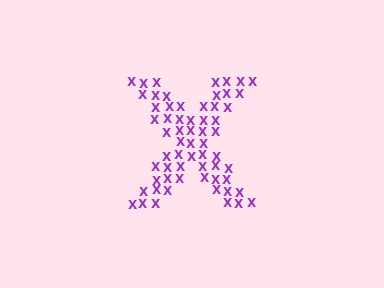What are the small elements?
The small elements are letter X's.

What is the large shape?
The large shape is the letter X.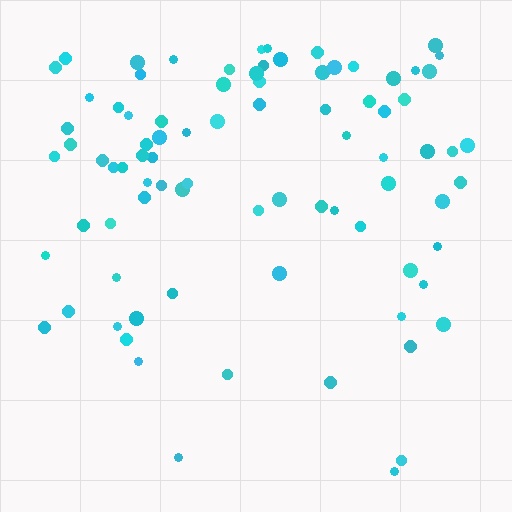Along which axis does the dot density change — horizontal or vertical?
Vertical.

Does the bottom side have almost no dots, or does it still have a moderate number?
Still a moderate number, just noticeably fewer than the top.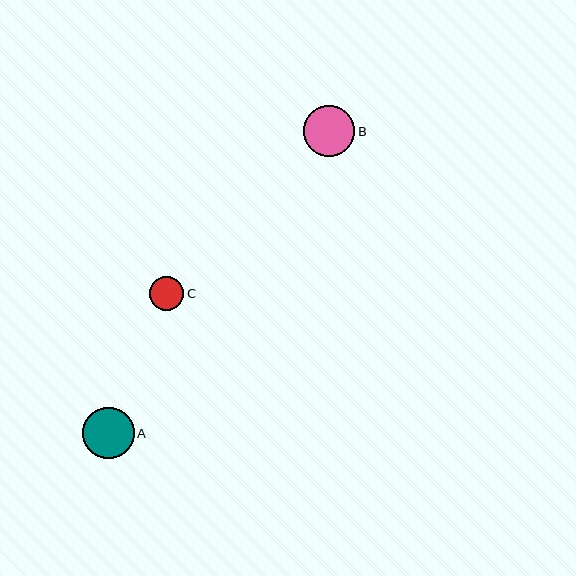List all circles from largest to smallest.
From largest to smallest: A, B, C.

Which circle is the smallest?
Circle C is the smallest with a size of approximately 34 pixels.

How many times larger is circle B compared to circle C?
Circle B is approximately 1.5 times the size of circle C.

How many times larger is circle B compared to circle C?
Circle B is approximately 1.5 times the size of circle C.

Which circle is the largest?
Circle A is the largest with a size of approximately 52 pixels.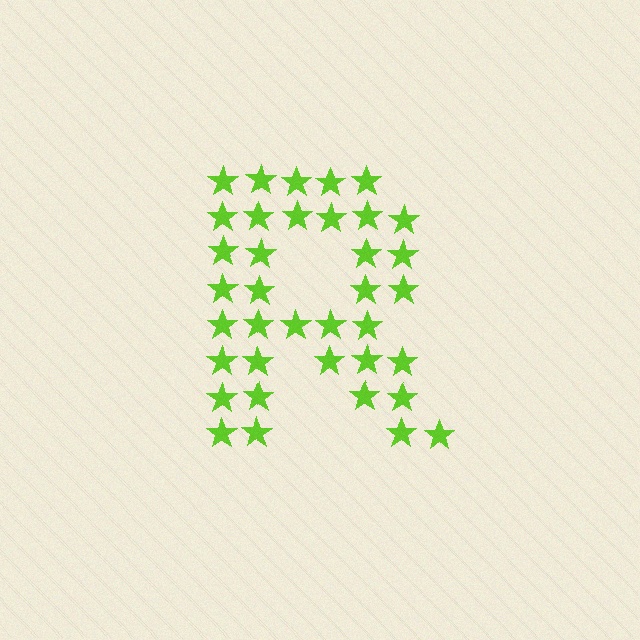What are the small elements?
The small elements are stars.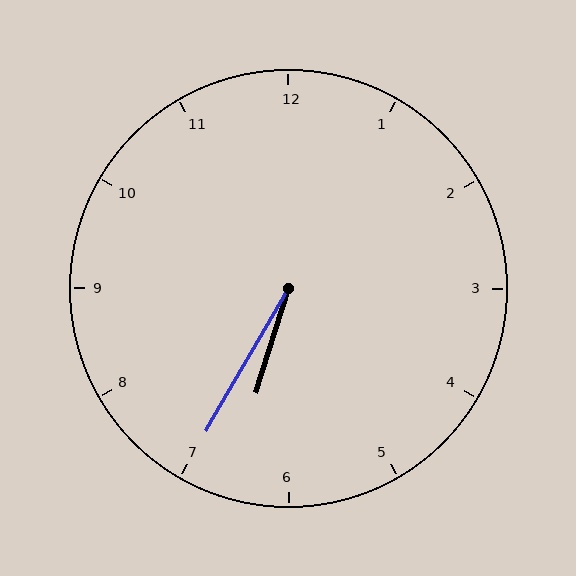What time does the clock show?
6:35.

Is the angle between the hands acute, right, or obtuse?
It is acute.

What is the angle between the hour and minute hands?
Approximately 12 degrees.